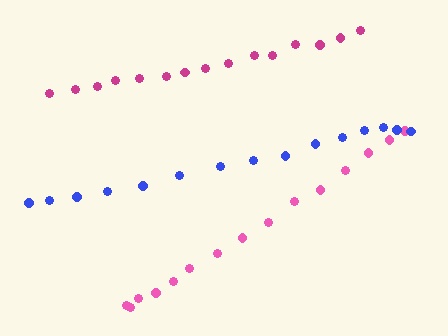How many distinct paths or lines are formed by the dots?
There are 3 distinct paths.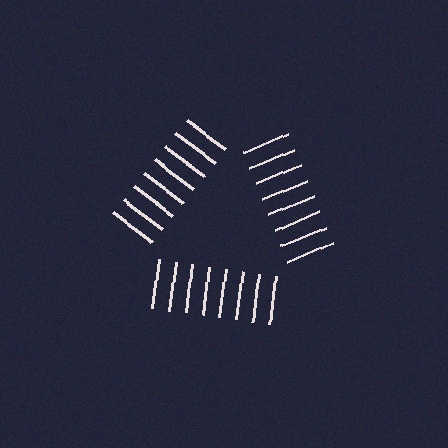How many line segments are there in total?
24 — 8 along each of the 3 edges.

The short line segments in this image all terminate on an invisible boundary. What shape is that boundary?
An illusory triangle — the line segments terminate on its edges but no continuous stroke is drawn.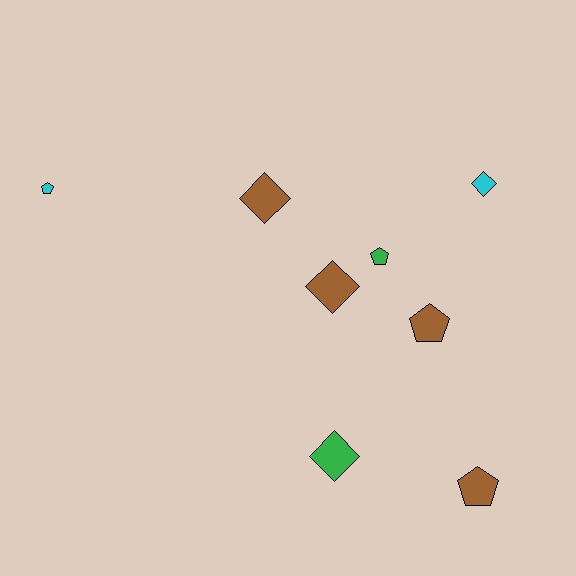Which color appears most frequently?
Brown, with 4 objects.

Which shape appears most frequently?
Diamond, with 4 objects.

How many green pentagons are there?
There is 1 green pentagon.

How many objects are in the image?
There are 8 objects.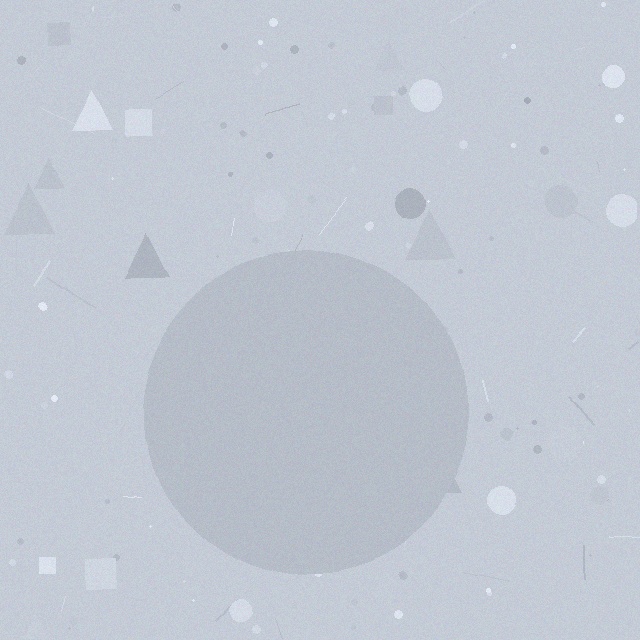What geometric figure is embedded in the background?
A circle is embedded in the background.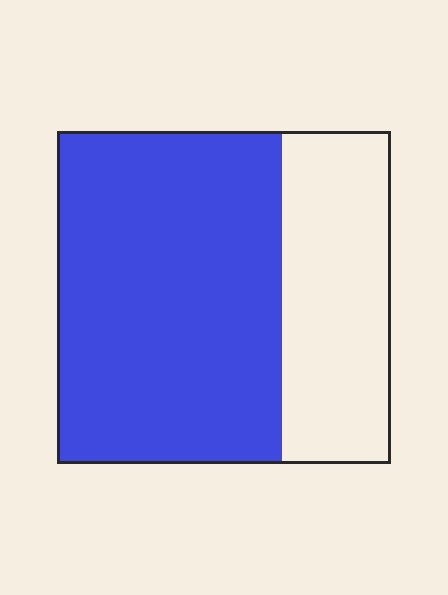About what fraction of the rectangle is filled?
About two thirds (2/3).